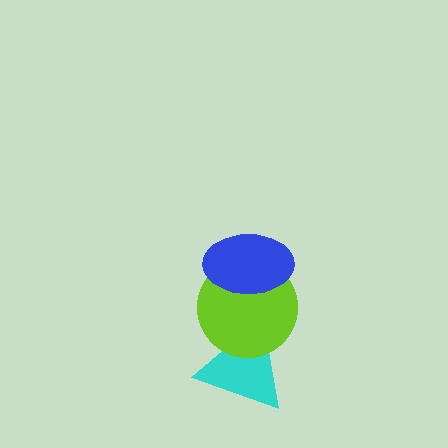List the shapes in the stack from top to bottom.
From top to bottom: the blue ellipse, the lime circle, the cyan triangle.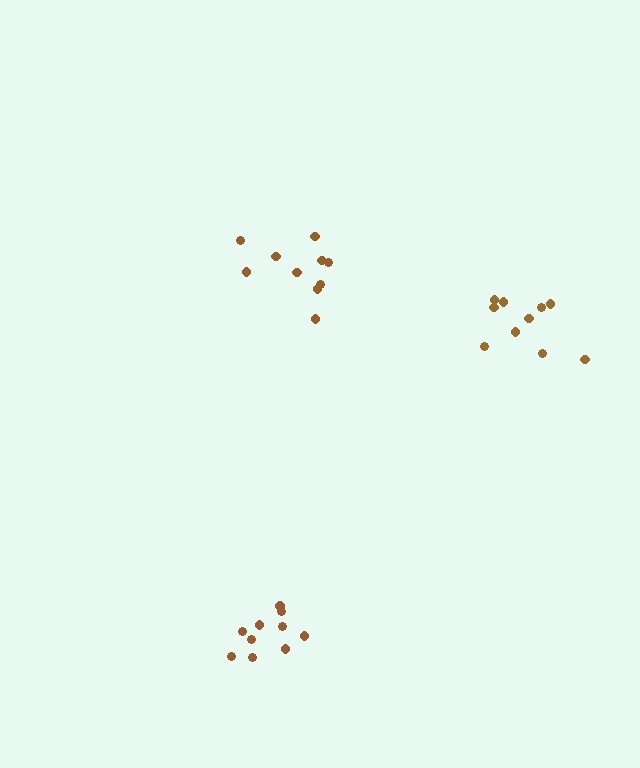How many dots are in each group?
Group 1: 10 dots, Group 2: 10 dots, Group 3: 10 dots (30 total).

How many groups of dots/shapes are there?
There are 3 groups.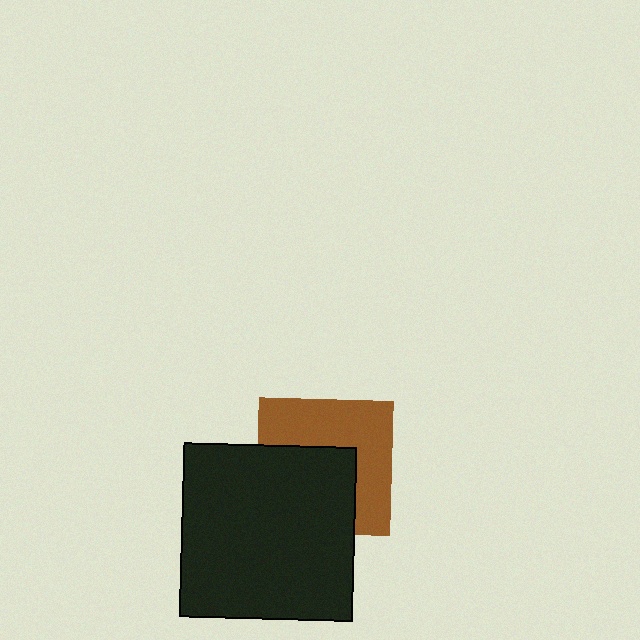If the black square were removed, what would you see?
You would see the complete brown square.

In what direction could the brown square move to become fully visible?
The brown square could move toward the upper-right. That would shift it out from behind the black square entirely.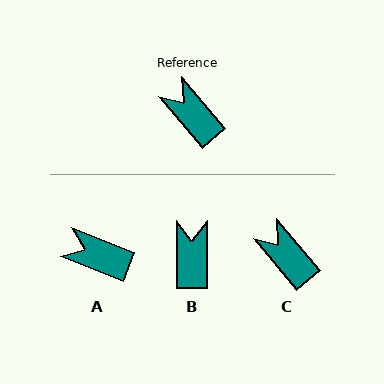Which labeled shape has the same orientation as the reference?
C.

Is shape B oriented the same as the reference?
No, it is off by about 40 degrees.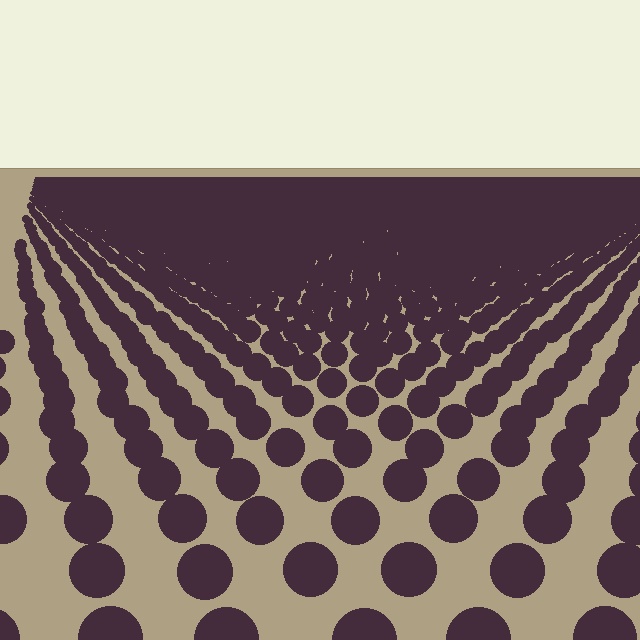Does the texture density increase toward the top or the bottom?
Density increases toward the top.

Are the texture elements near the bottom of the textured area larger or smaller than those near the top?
Larger. Near the bottom, elements are closer to the viewer and appear at a bigger on-screen size.